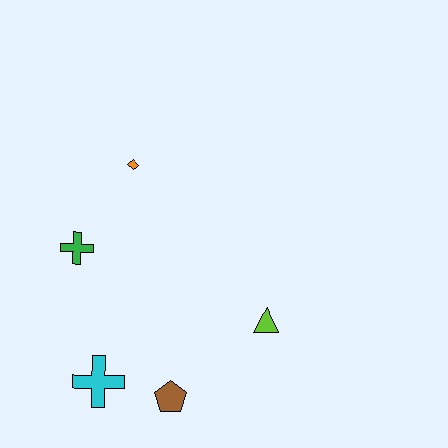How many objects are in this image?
There are 5 objects.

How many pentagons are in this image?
There is 1 pentagon.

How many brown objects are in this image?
There is 1 brown object.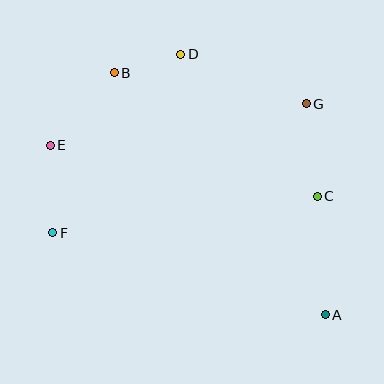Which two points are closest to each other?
Points B and D are closest to each other.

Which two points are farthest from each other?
Points A and E are farthest from each other.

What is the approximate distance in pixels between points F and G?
The distance between F and G is approximately 285 pixels.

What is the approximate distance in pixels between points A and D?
The distance between A and D is approximately 298 pixels.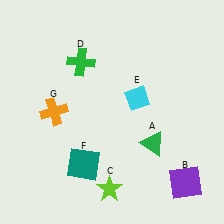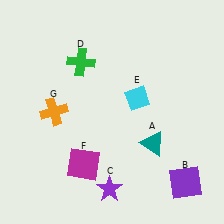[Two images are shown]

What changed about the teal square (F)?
In Image 1, F is teal. In Image 2, it changed to magenta.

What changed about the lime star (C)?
In Image 1, C is lime. In Image 2, it changed to purple.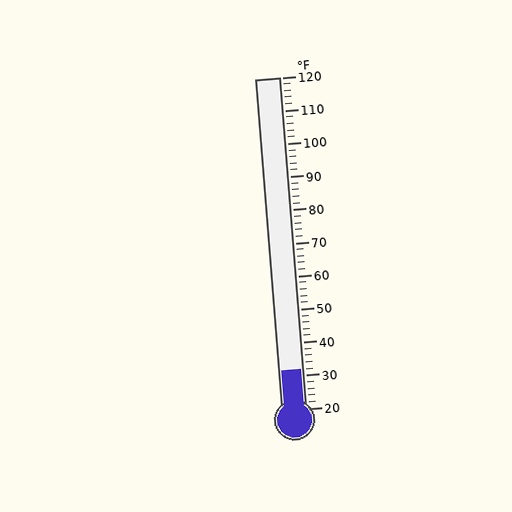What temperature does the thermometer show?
The thermometer shows approximately 32°F.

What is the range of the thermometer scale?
The thermometer scale ranges from 20°F to 120°F.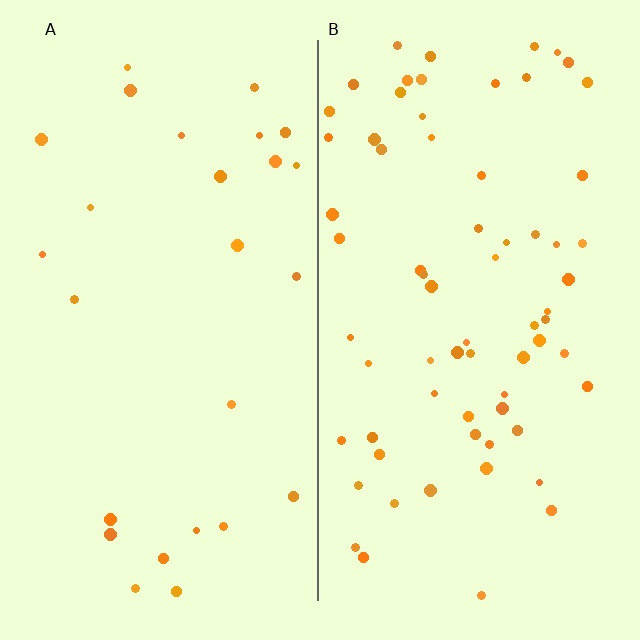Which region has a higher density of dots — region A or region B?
B (the right).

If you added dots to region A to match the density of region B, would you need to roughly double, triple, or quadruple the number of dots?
Approximately triple.